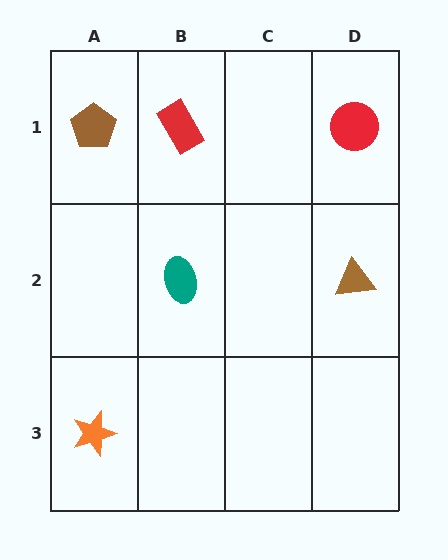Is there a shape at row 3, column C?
No, that cell is empty.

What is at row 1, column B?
A red rectangle.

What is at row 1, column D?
A red circle.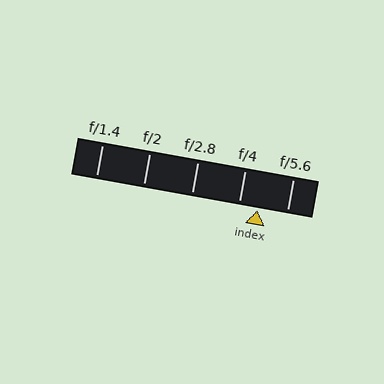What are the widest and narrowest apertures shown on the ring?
The widest aperture shown is f/1.4 and the narrowest is f/5.6.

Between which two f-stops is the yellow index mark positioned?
The index mark is between f/4 and f/5.6.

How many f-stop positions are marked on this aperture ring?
There are 5 f-stop positions marked.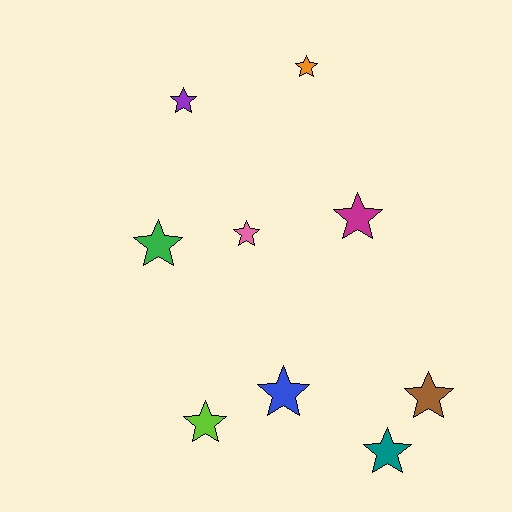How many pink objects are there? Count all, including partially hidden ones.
There is 1 pink object.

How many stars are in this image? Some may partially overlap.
There are 9 stars.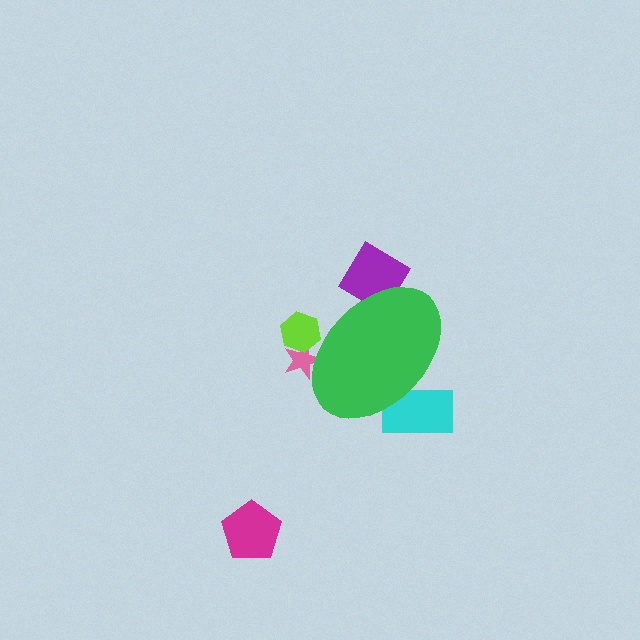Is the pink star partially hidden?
Yes, the pink star is partially hidden behind the green ellipse.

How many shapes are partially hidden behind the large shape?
4 shapes are partially hidden.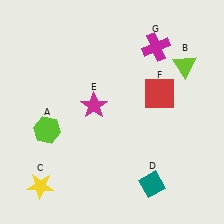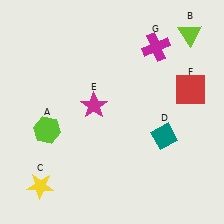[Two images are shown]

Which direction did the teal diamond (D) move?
The teal diamond (D) moved up.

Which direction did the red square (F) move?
The red square (F) moved right.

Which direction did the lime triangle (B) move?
The lime triangle (B) moved up.